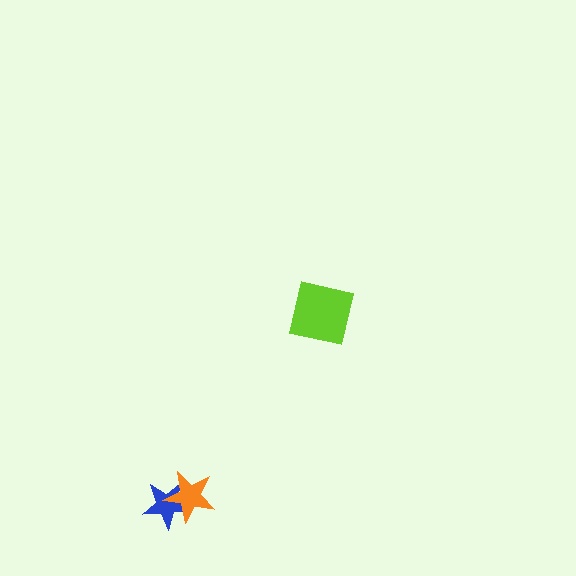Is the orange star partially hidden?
No, no other shape covers it.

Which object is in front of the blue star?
The orange star is in front of the blue star.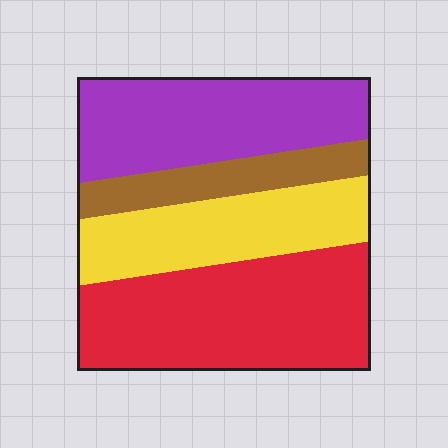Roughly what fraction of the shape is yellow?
Yellow takes up about one quarter (1/4) of the shape.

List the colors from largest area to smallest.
From largest to smallest: red, purple, yellow, brown.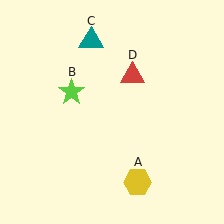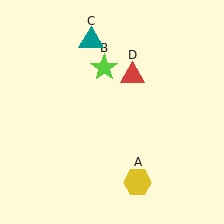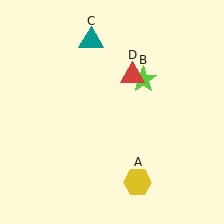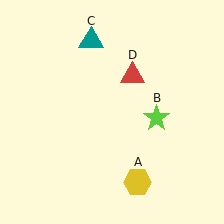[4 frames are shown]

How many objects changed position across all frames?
1 object changed position: lime star (object B).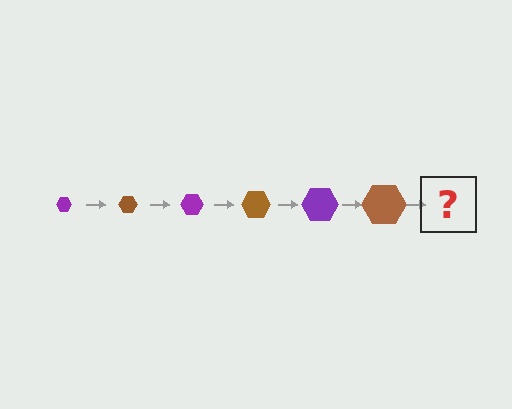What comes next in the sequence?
The next element should be a purple hexagon, larger than the previous one.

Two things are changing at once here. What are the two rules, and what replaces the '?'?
The two rules are that the hexagon grows larger each step and the color cycles through purple and brown. The '?' should be a purple hexagon, larger than the previous one.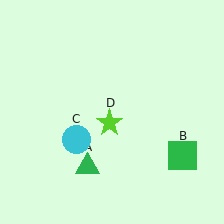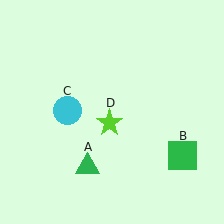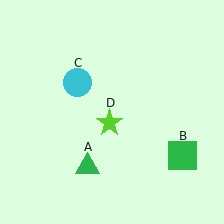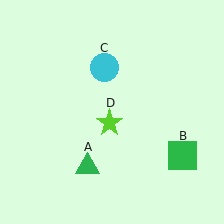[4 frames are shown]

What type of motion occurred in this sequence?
The cyan circle (object C) rotated clockwise around the center of the scene.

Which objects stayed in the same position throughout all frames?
Green triangle (object A) and green square (object B) and lime star (object D) remained stationary.